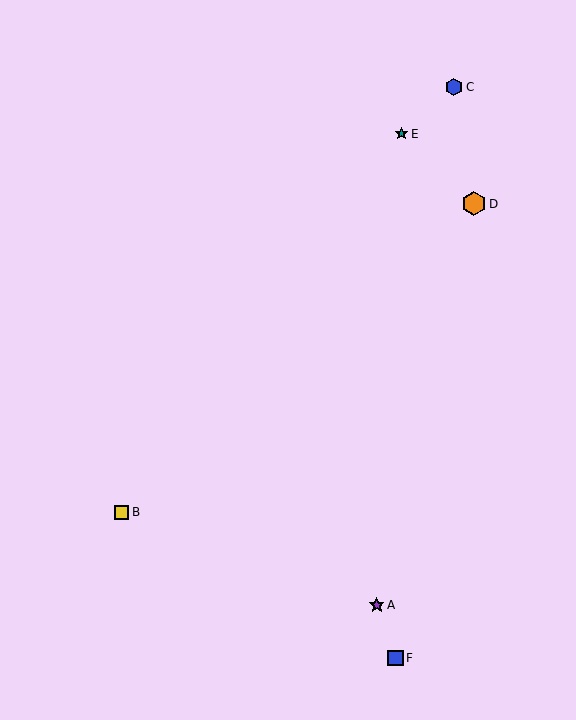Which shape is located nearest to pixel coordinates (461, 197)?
The orange hexagon (labeled D) at (474, 204) is nearest to that location.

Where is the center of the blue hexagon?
The center of the blue hexagon is at (454, 87).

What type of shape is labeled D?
Shape D is an orange hexagon.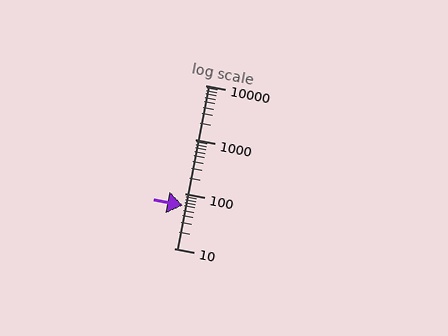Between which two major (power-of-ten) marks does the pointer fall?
The pointer is between 10 and 100.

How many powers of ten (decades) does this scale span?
The scale spans 3 decades, from 10 to 10000.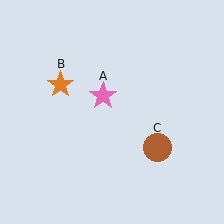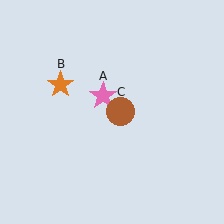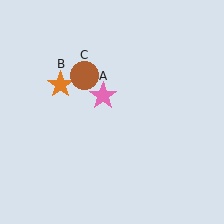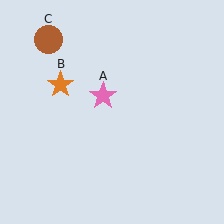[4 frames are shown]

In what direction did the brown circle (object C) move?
The brown circle (object C) moved up and to the left.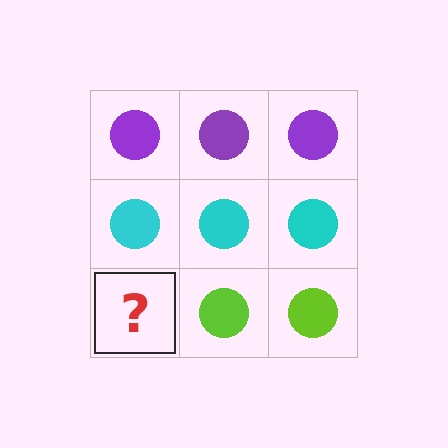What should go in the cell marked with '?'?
The missing cell should contain a lime circle.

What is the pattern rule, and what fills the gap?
The rule is that each row has a consistent color. The gap should be filled with a lime circle.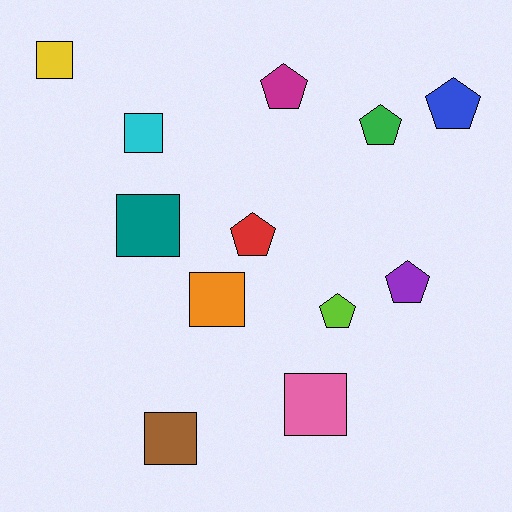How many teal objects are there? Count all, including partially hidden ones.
There is 1 teal object.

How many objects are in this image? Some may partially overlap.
There are 12 objects.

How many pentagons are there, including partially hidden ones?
There are 6 pentagons.